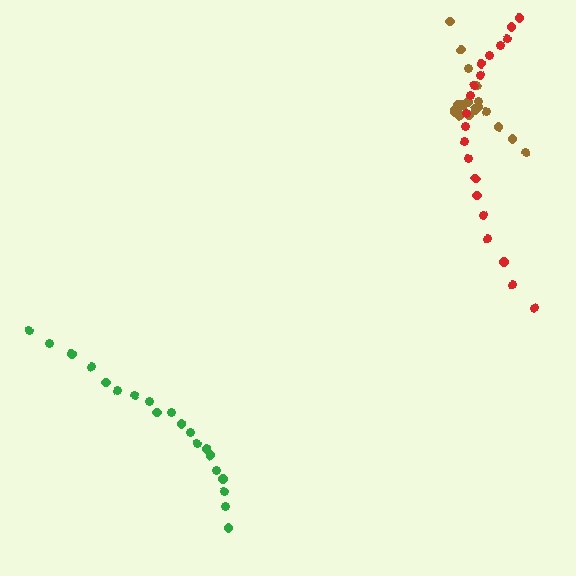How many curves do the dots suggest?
There are 3 distinct paths.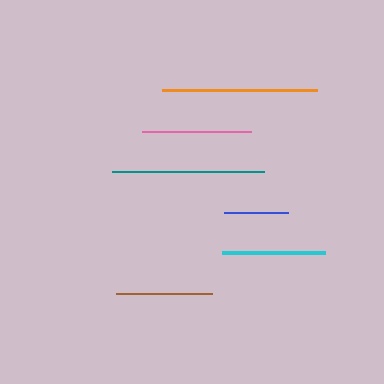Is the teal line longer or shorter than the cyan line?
The teal line is longer than the cyan line.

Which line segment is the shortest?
The blue line is the shortest at approximately 64 pixels.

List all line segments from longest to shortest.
From longest to shortest: orange, teal, pink, cyan, brown, blue.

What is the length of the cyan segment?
The cyan segment is approximately 104 pixels long.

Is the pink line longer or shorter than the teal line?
The teal line is longer than the pink line.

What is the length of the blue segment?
The blue segment is approximately 64 pixels long.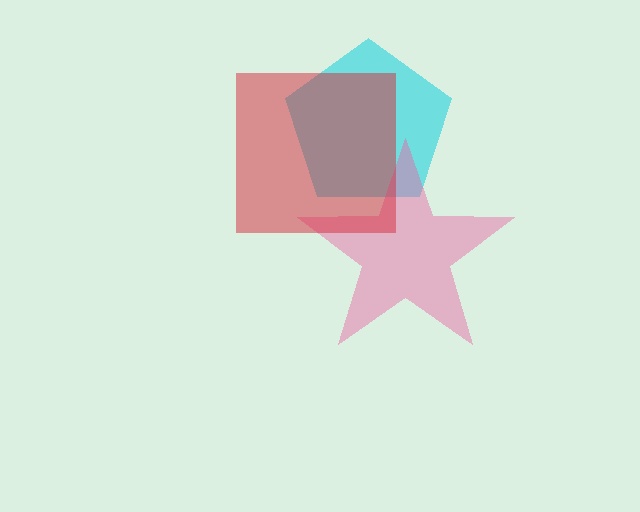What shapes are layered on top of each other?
The layered shapes are: a cyan pentagon, a pink star, a red square.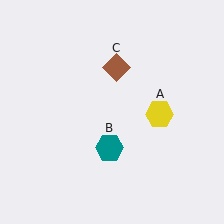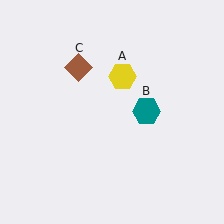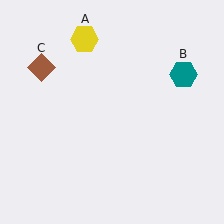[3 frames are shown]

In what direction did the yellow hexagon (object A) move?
The yellow hexagon (object A) moved up and to the left.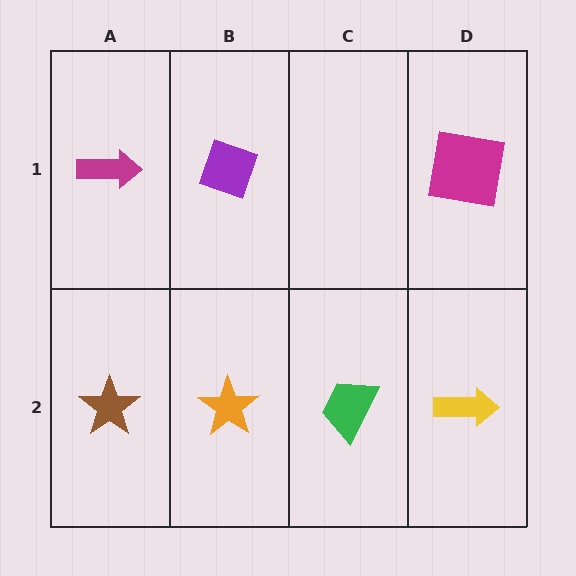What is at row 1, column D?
A magenta square.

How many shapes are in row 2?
4 shapes.